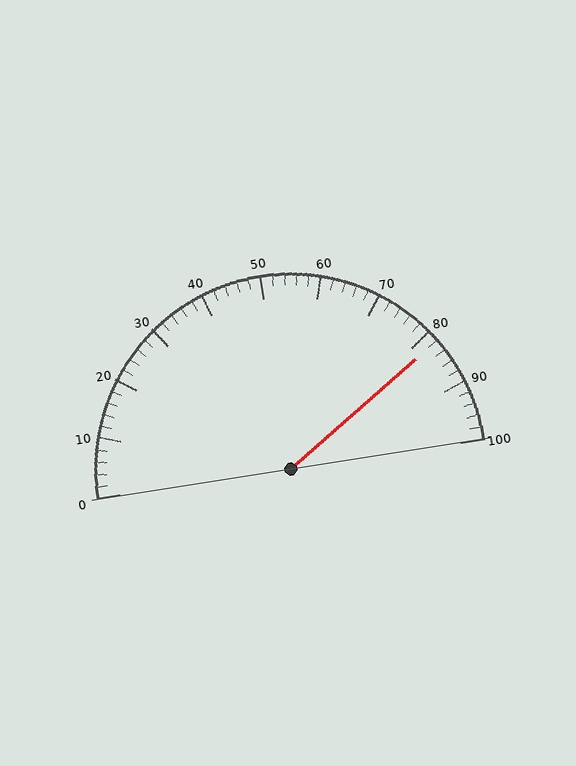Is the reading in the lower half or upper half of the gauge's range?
The reading is in the upper half of the range (0 to 100).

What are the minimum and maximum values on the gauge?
The gauge ranges from 0 to 100.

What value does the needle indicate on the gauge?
The needle indicates approximately 82.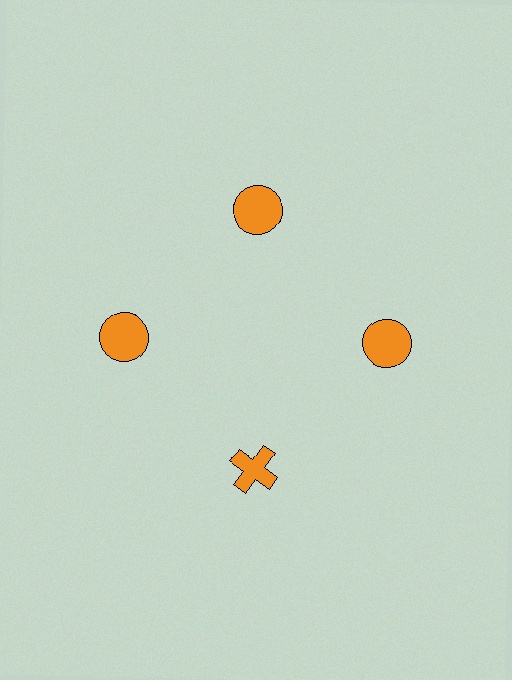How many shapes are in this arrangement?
There are 4 shapes arranged in a ring pattern.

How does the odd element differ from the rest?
It has a different shape: cross instead of circle.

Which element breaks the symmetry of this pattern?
The orange cross at roughly the 6 o'clock position breaks the symmetry. All other shapes are orange circles.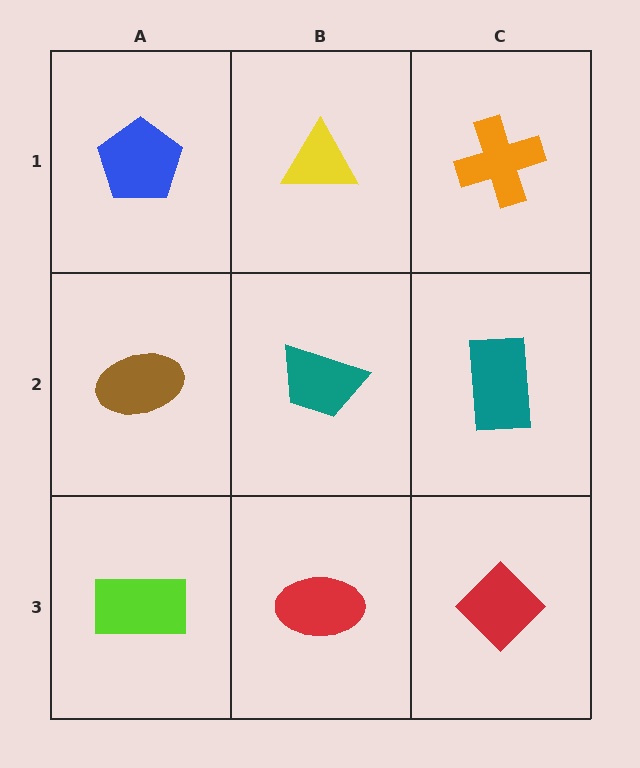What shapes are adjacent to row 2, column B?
A yellow triangle (row 1, column B), a red ellipse (row 3, column B), a brown ellipse (row 2, column A), a teal rectangle (row 2, column C).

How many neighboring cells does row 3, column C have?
2.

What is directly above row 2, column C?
An orange cross.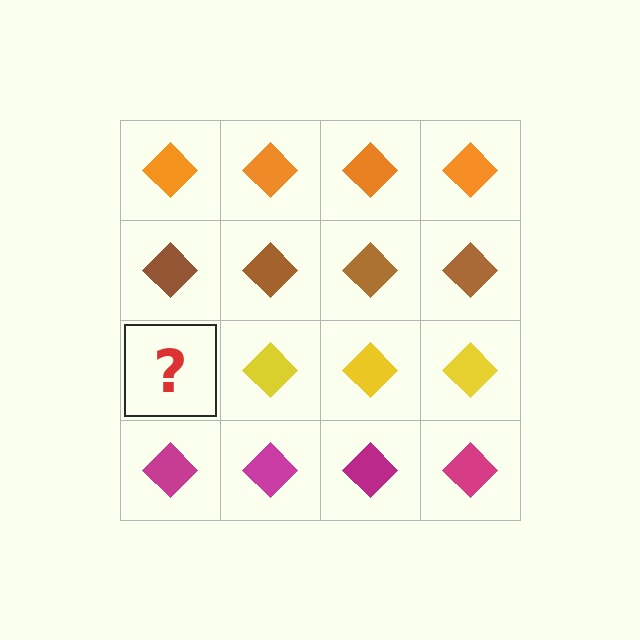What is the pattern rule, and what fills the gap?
The rule is that each row has a consistent color. The gap should be filled with a yellow diamond.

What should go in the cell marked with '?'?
The missing cell should contain a yellow diamond.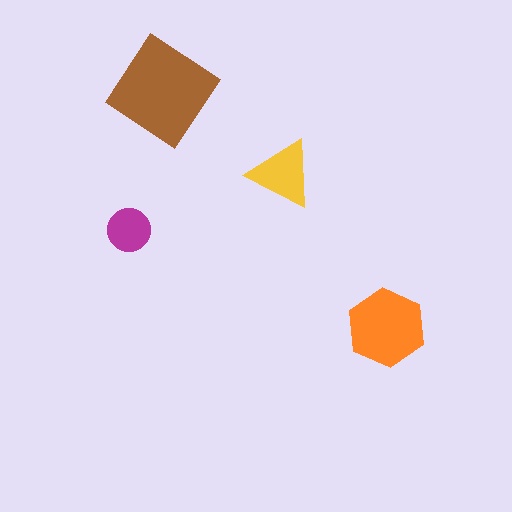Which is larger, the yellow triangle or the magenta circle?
The yellow triangle.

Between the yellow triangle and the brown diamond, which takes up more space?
The brown diamond.